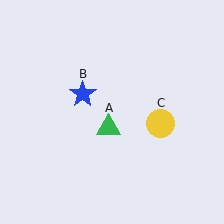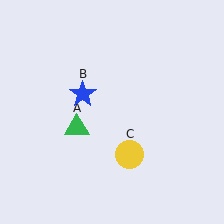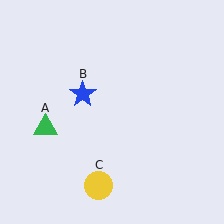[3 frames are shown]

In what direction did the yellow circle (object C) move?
The yellow circle (object C) moved down and to the left.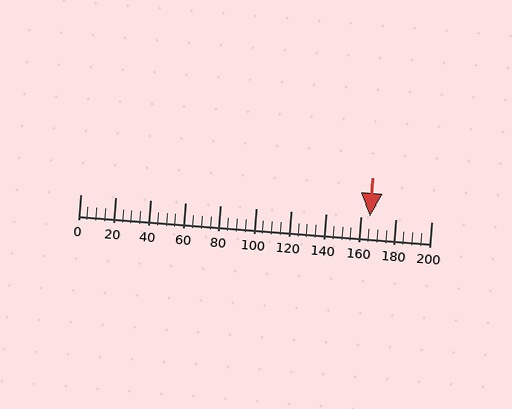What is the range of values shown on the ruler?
The ruler shows values from 0 to 200.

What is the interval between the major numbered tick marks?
The major tick marks are spaced 20 units apart.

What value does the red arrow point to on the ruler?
The red arrow points to approximately 165.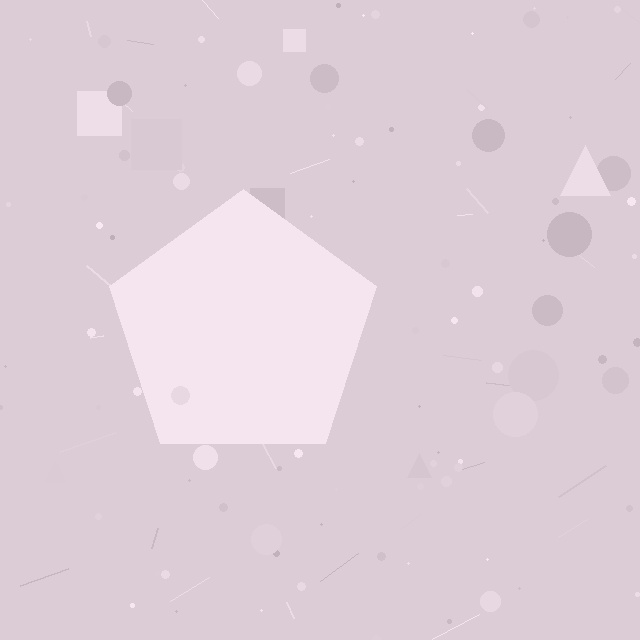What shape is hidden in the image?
A pentagon is hidden in the image.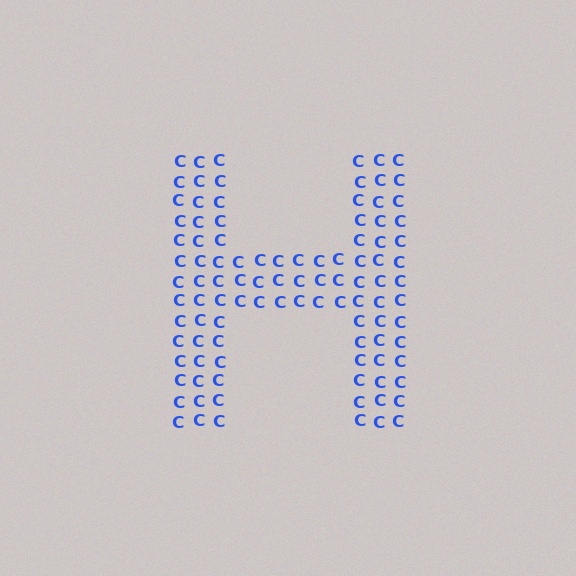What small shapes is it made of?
It is made of small letter C's.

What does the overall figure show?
The overall figure shows the letter H.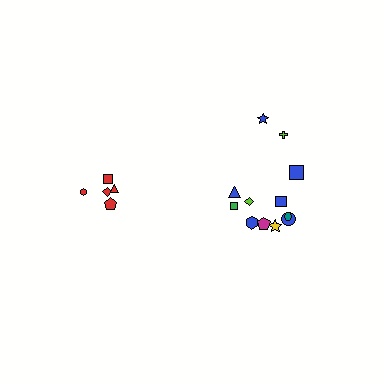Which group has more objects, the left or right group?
The right group.